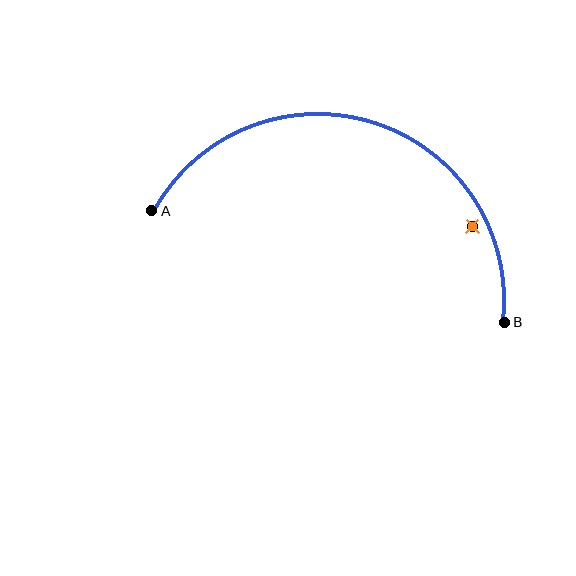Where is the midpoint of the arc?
The arc midpoint is the point on the curve farthest from the straight line joining A and B. It sits above that line.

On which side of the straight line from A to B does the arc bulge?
The arc bulges above the straight line connecting A and B.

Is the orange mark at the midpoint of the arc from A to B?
No — the orange mark does not lie on the arc at all. It sits slightly inside the curve.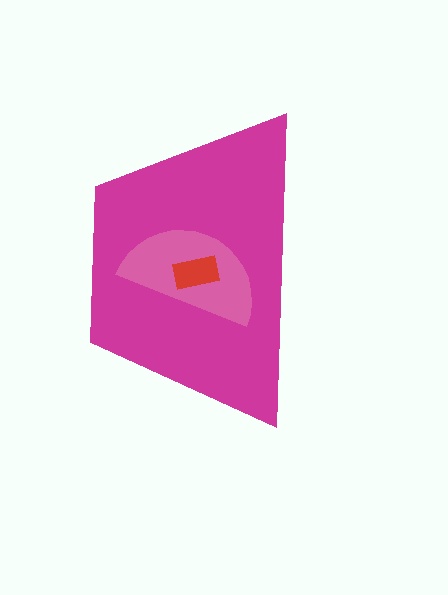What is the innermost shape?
The red rectangle.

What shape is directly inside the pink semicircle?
The red rectangle.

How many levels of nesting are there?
3.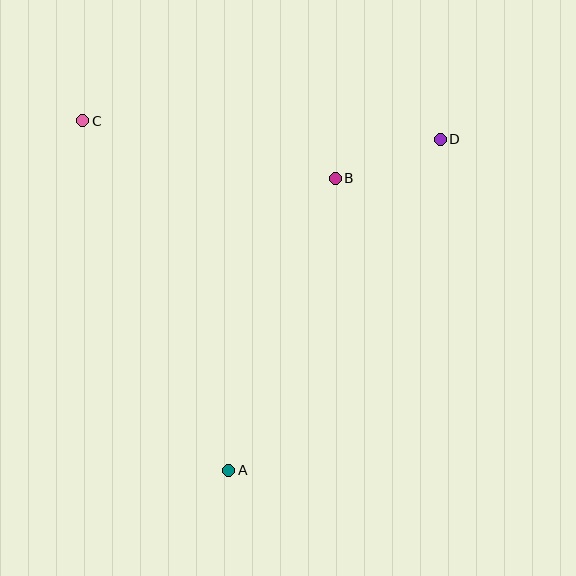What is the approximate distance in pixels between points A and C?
The distance between A and C is approximately 379 pixels.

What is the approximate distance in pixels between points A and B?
The distance between A and B is approximately 311 pixels.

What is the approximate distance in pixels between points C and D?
The distance between C and D is approximately 358 pixels.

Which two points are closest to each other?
Points B and D are closest to each other.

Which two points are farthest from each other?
Points A and D are farthest from each other.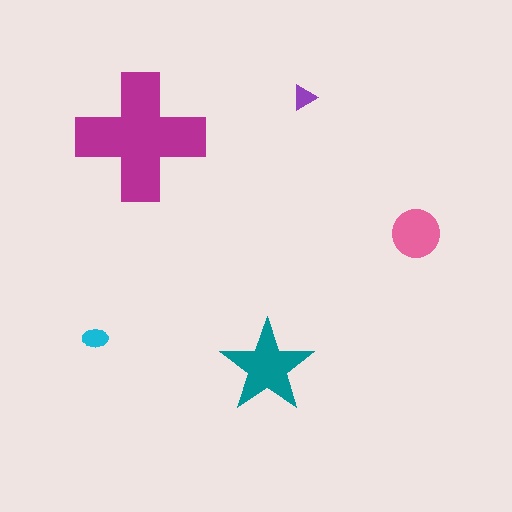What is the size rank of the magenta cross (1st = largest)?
1st.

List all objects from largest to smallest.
The magenta cross, the teal star, the pink circle, the cyan ellipse, the purple triangle.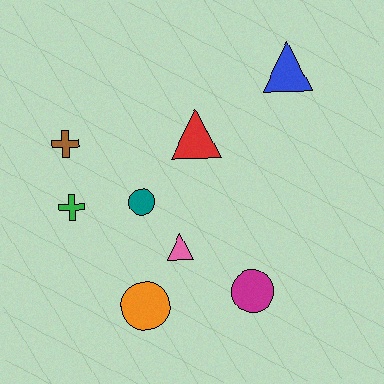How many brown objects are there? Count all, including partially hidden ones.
There is 1 brown object.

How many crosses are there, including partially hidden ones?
There are 2 crosses.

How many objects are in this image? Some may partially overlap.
There are 8 objects.